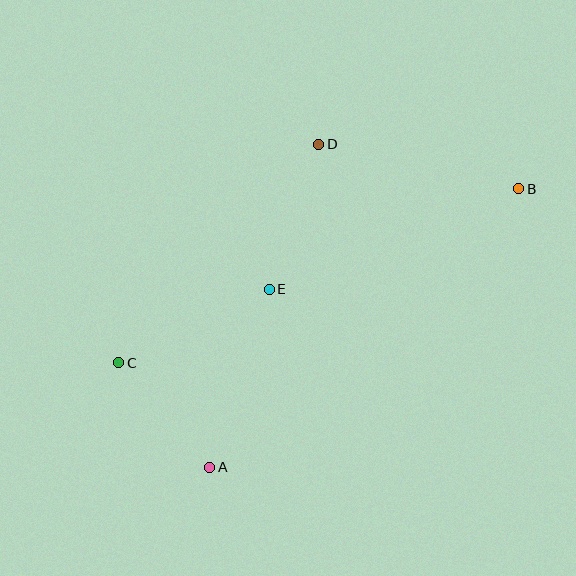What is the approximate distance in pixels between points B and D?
The distance between B and D is approximately 205 pixels.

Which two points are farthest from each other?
Points B and C are farthest from each other.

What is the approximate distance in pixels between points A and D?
The distance between A and D is approximately 341 pixels.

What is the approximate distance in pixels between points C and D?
The distance between C and D is approximately 296 pixels.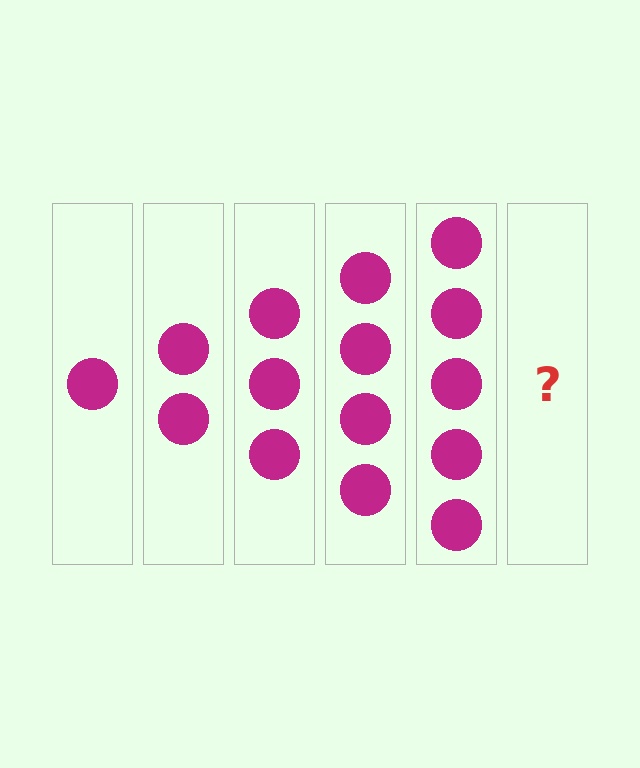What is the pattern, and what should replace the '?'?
The pattern is that each step adds one more circle. The '?' should be 6 circles.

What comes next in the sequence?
The next element should be 6 circles.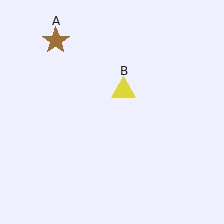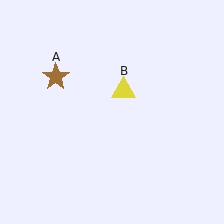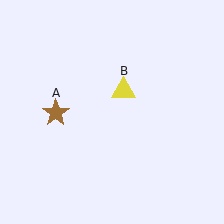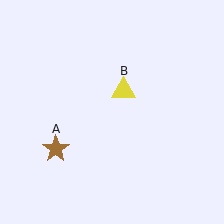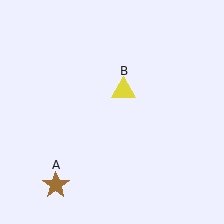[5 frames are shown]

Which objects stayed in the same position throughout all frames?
Yellow triangle (object B) remained stationary.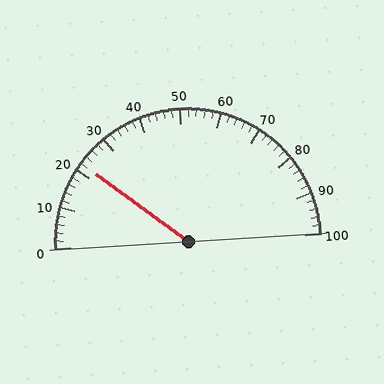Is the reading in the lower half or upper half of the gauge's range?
The reading is in the lower half of the range (0 to 100).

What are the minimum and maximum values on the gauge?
The gauge ranges from 0 to 100.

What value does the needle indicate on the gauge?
The needle indicates approximately 22.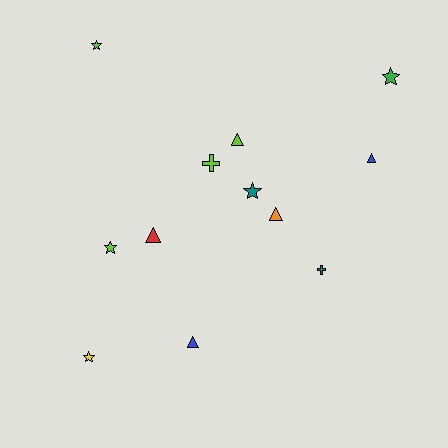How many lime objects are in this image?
There are 4 lime objects.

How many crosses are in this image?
There are 2 crosses.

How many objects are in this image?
There are 12 objects.